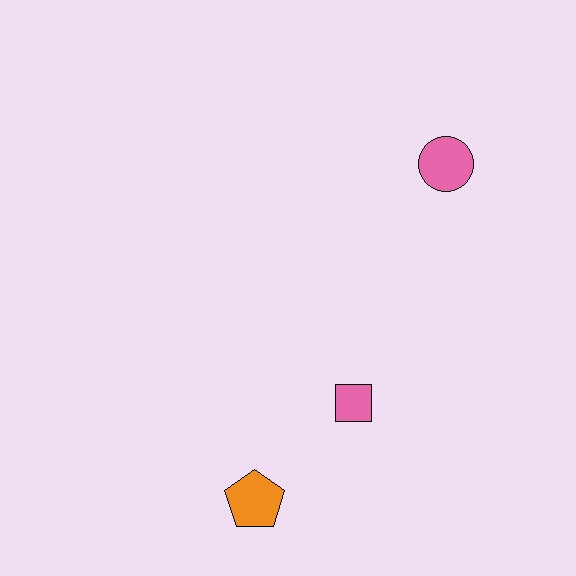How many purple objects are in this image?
There are no purple objects.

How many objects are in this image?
There are 3 objects.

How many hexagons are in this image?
There are no hexagons.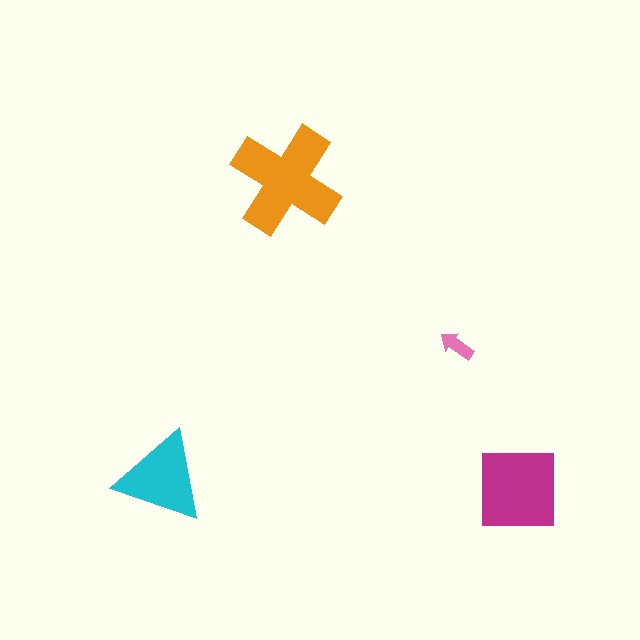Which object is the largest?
The orange cross.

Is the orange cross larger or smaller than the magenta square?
Larger.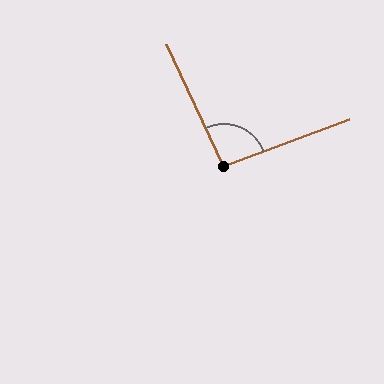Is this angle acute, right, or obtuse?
It is approximately a right angle.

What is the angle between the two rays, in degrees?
Approximately 95 degrees.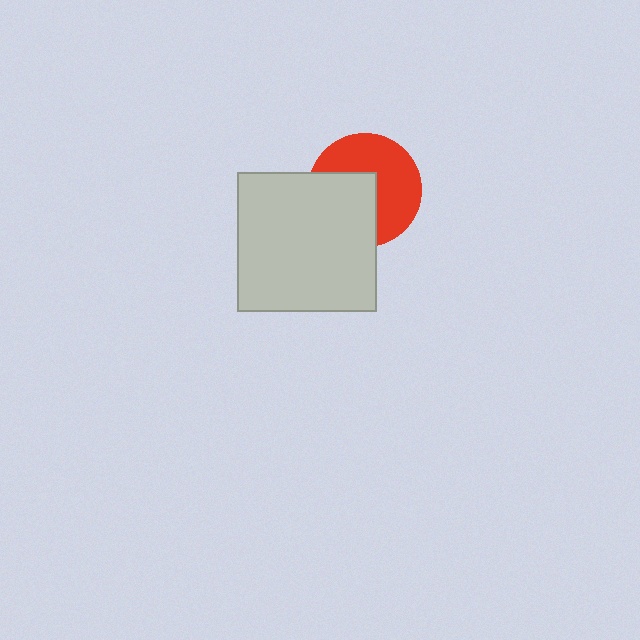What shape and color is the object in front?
The object in front is a light gray square.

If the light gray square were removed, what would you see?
You would see the complete red circle.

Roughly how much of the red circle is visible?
About half of it is visible (roughly 56%).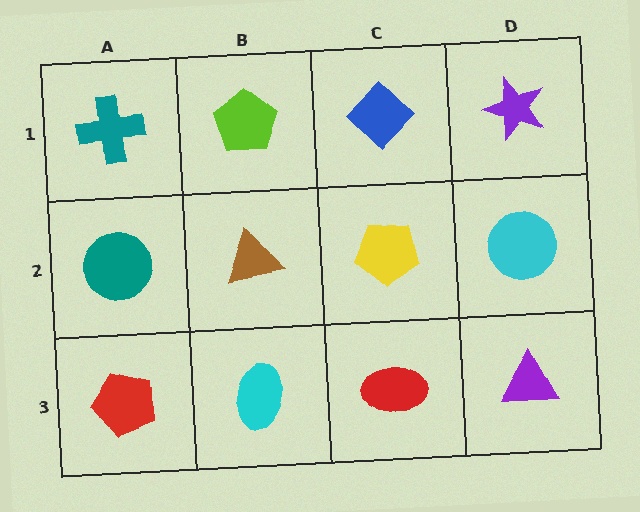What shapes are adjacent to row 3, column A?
A teal circle (row 2, column A), a cyan ellipse (row 3, column B).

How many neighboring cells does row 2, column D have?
3.